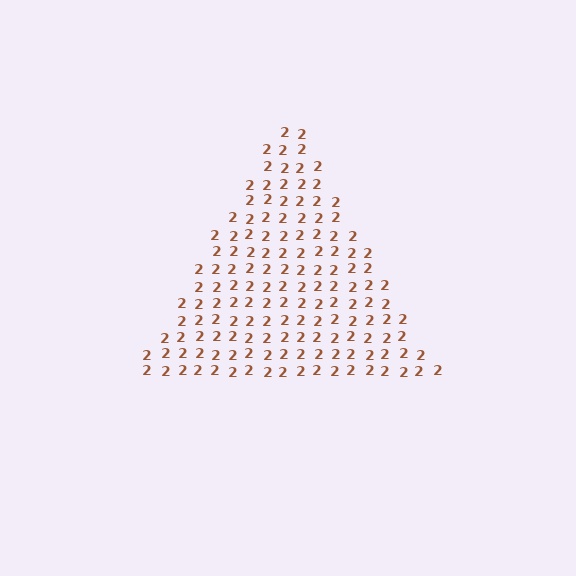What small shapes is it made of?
It is made of small digit 2's.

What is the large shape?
The large shape is a triangle.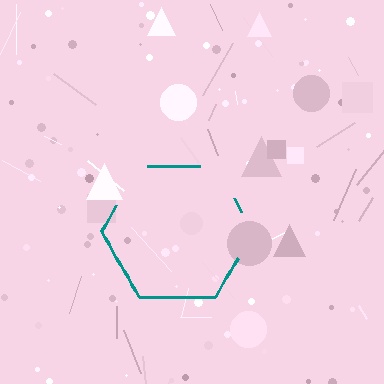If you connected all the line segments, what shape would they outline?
They would outline a hexagon.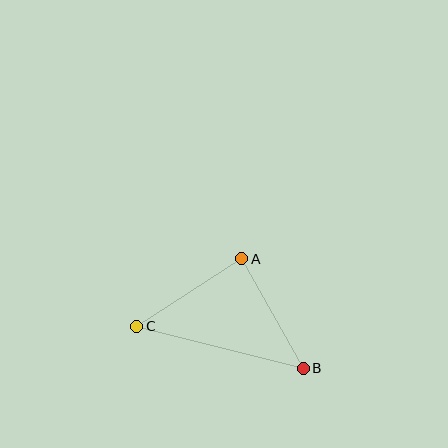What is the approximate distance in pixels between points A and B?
The distance between A and B is approximately 126 pixels.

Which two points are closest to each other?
Points A and C are closest to each other.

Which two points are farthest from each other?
Points B and C are farthest from each other.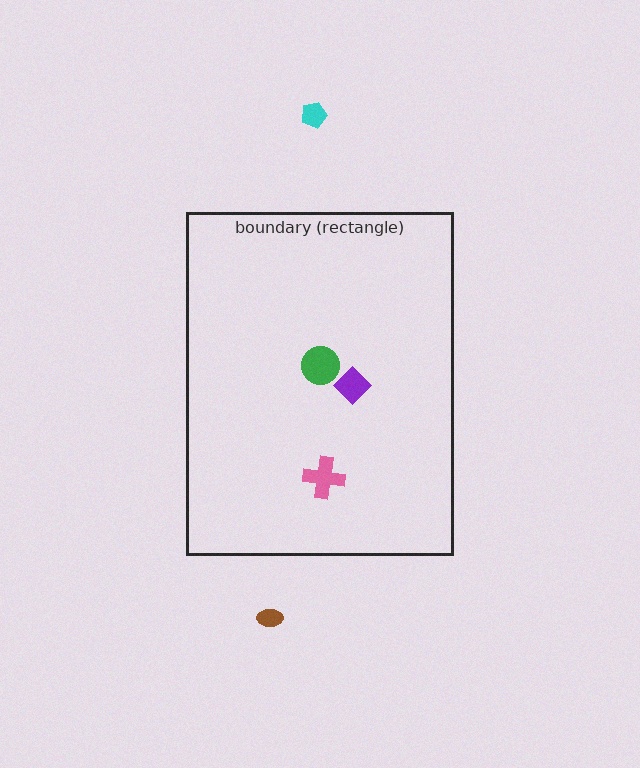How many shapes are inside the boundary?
3 inside, 2 outside.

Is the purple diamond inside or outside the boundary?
Inside.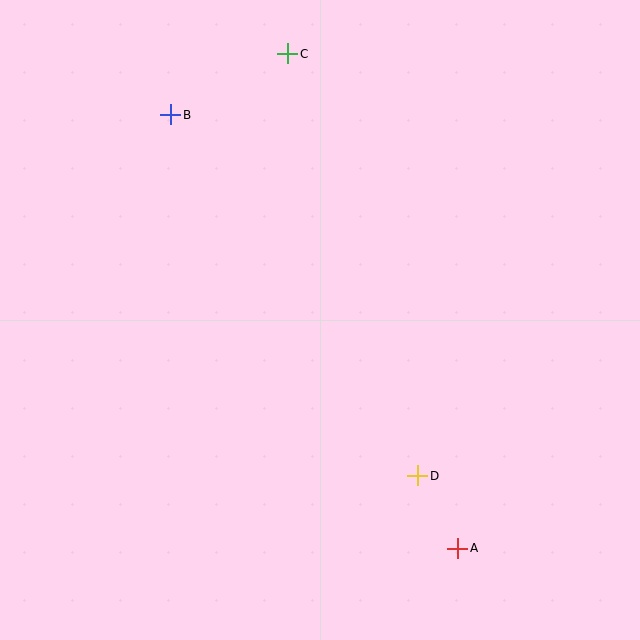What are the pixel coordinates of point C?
Point C is at (288, 54).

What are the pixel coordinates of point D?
Point D is at (418, 476).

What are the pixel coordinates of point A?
Point A is at (458, 548).